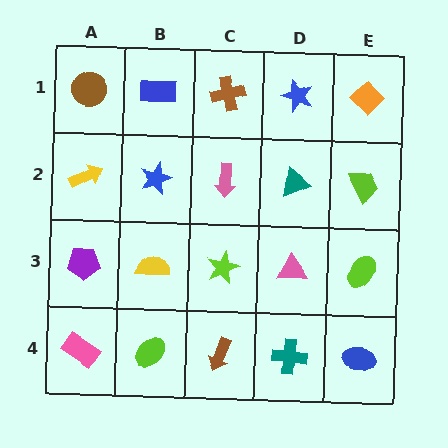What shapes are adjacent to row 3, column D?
A teal triangle (row 2, column D), a teal cross (row 4, column D), a lime star (row 3, column C), a lime ellipse (row 3, column E).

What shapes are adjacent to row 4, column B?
A yellow semicircle (row 3, column B), a pink rectangle (row 4, column A), a brown arrow (row 4, column C).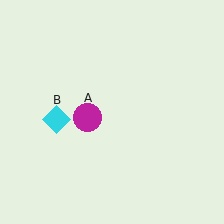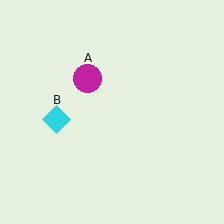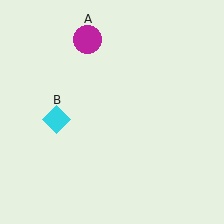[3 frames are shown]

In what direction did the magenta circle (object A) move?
The magenta circle (object A) moved up.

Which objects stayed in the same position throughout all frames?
Cyan diamond (object B) remained stationary.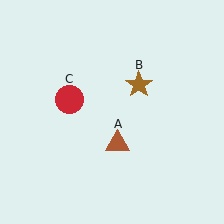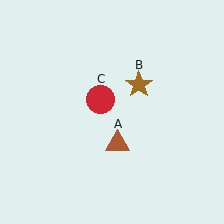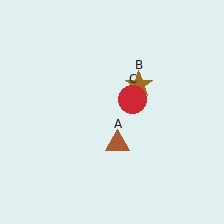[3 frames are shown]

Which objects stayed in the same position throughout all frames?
Brown triangle (object A) and brown star (object B) remained stationary.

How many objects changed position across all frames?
1 object changed position: red circle (object C).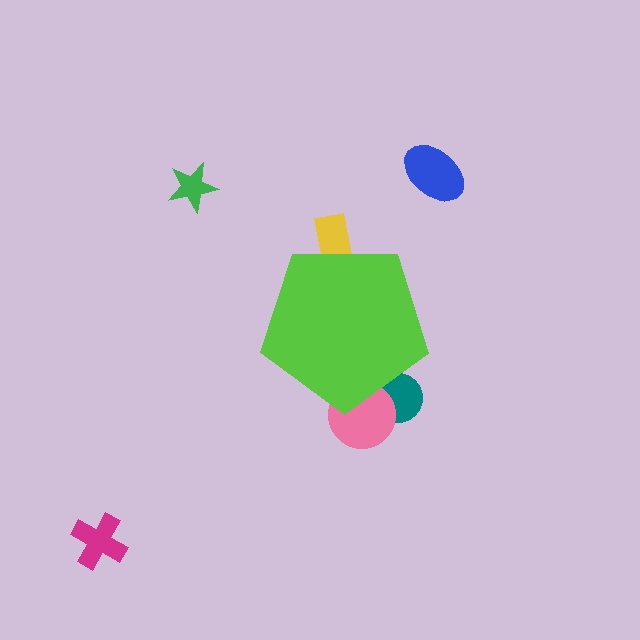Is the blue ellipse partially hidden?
No, the blue ellipse is fully visible.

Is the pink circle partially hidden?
Yes, the pink circle is partially hidden behind the lime pentagon.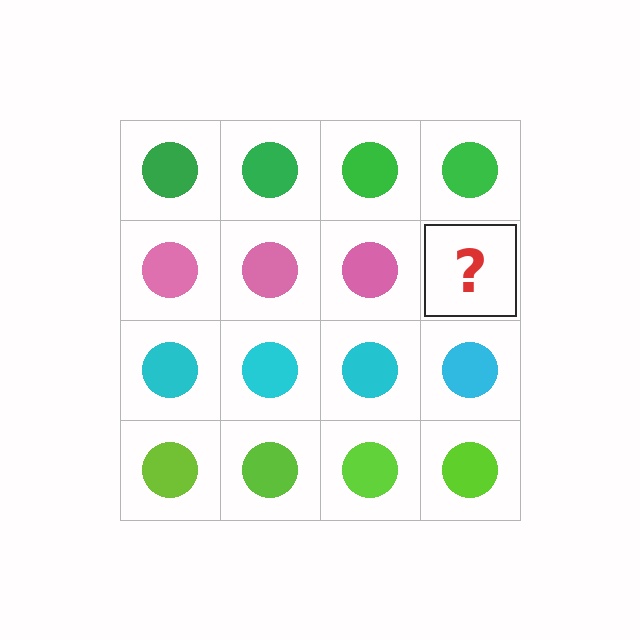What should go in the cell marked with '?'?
The missing cell should contain a pink circle.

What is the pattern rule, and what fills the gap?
The rule is that each row has a consistent color. The gap should be filled with a pink circle.